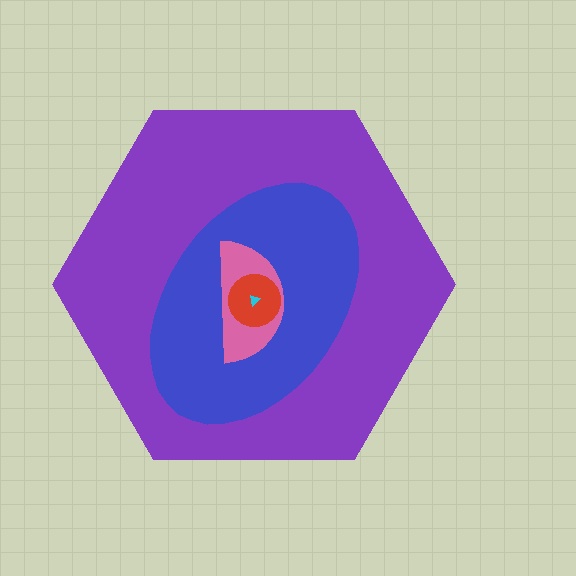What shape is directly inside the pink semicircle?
The red circle.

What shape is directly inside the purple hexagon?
The blue ellipse.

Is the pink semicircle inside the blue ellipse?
Yes.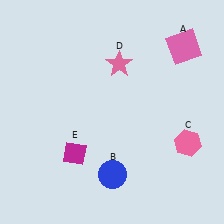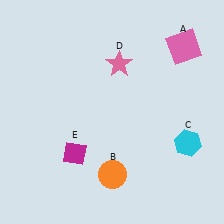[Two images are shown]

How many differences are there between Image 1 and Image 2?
There are 2 differences between the two images.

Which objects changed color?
B changed from blue to orange. C changed from pink to cyan.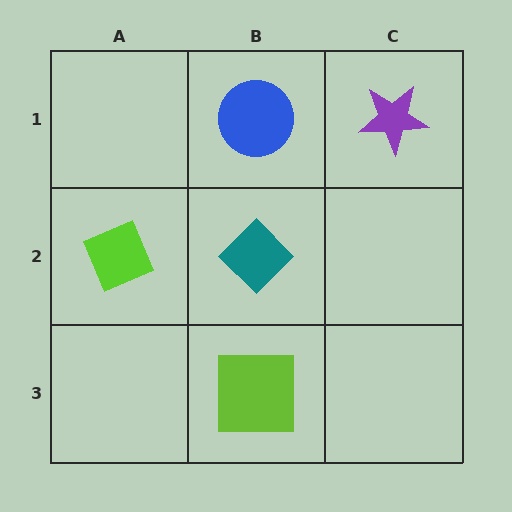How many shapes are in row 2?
2 shapes.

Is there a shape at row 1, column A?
No, that cell is empty.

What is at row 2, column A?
A lime diamond.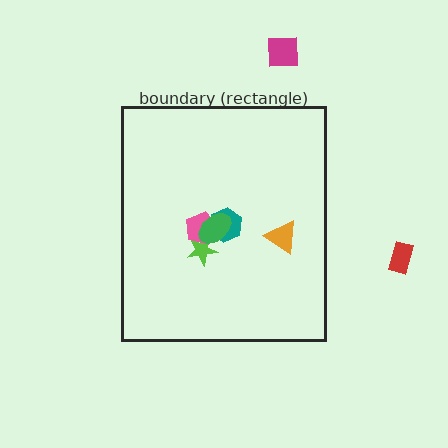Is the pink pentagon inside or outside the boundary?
Inside.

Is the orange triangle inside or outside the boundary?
Inside.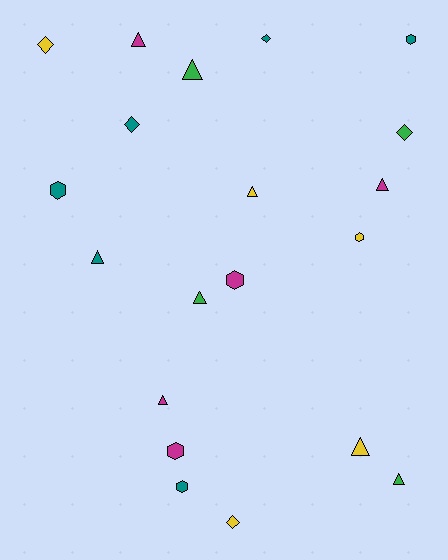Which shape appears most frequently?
Triangle, with 9 objects.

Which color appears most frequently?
Teal, with 6 objects.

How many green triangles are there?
There are 3 green triangles.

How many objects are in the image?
There are 20 objects.